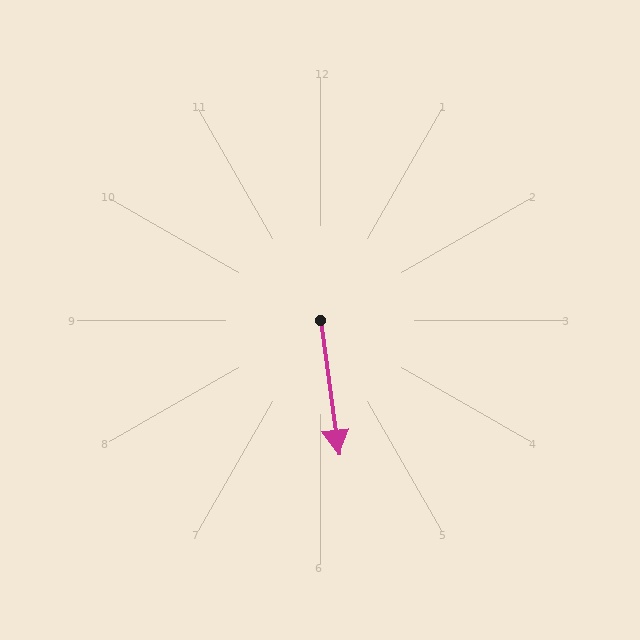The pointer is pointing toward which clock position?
Roughly 6 o'clock.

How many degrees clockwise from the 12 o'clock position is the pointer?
Approximately 172 degrees.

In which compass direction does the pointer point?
South.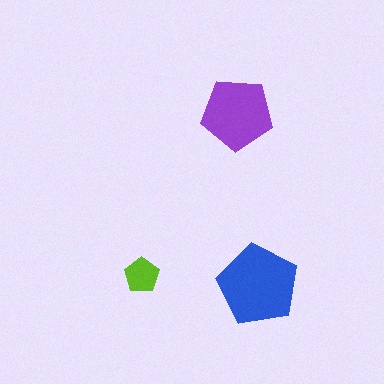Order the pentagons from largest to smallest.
the blue one, the purple one, the lime one.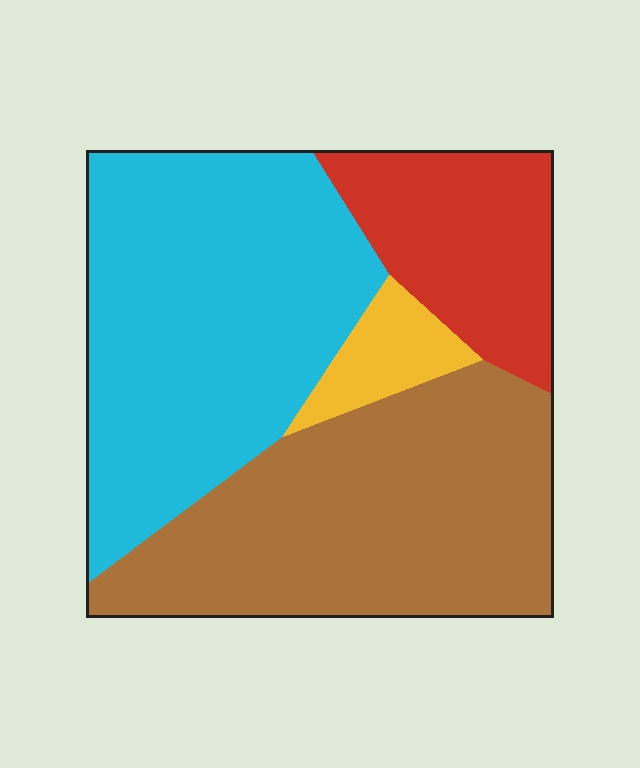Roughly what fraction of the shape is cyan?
Cyan covers around 40% of the shape.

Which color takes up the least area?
Yellow, at roughly 5%.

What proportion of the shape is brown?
Brown takes up about three eighths (3/8) of the shape.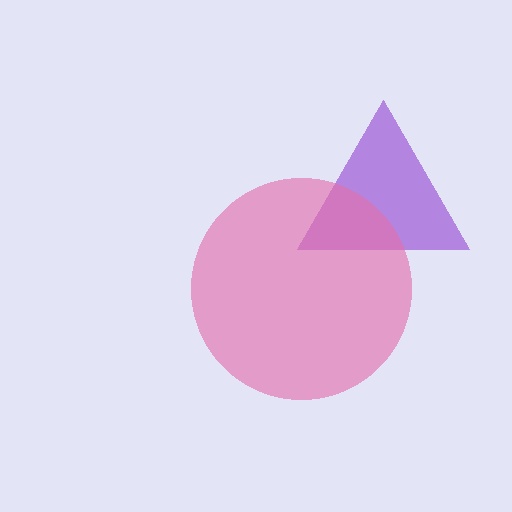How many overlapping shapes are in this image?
There are 2 overlapping shapes in the image.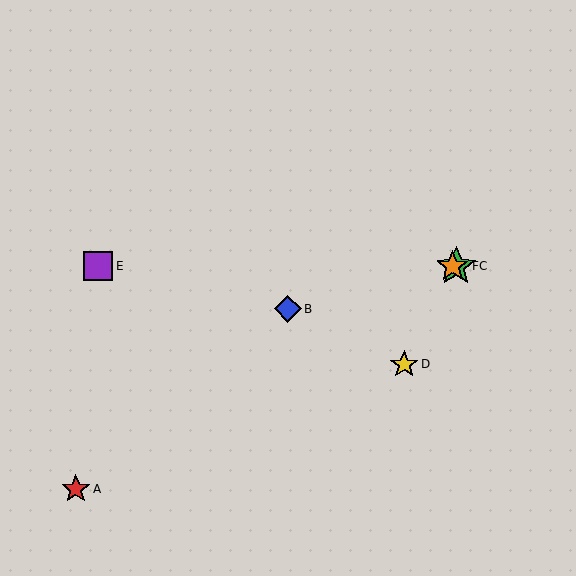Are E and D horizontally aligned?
No, E is at y≈266 and D is at y≈364.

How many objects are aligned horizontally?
3 objects (C, E, F) are aligned horizontally.